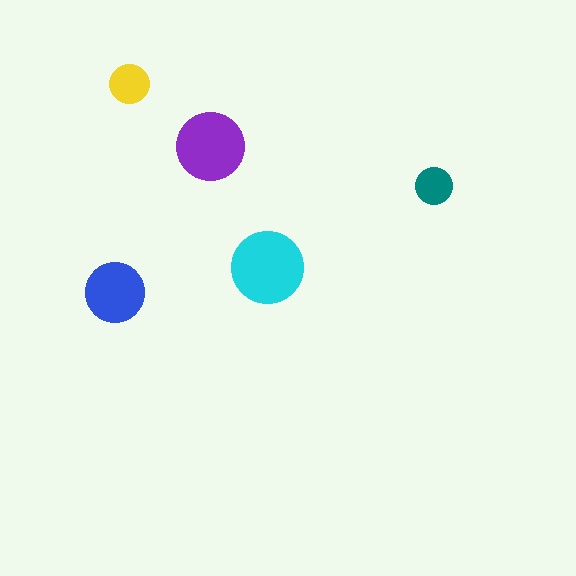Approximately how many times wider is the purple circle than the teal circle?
About 2 times wider.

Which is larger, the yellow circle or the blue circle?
The blue one.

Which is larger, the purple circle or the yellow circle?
The purple one.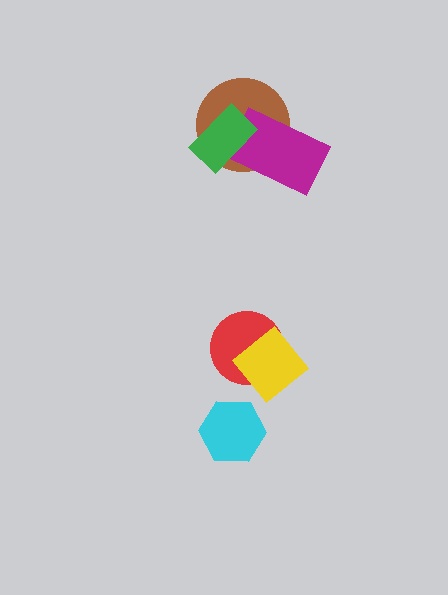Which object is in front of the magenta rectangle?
The green rectangle is in front of the magenta rectangle.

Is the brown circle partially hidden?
Yes, it is partially covered by another shape.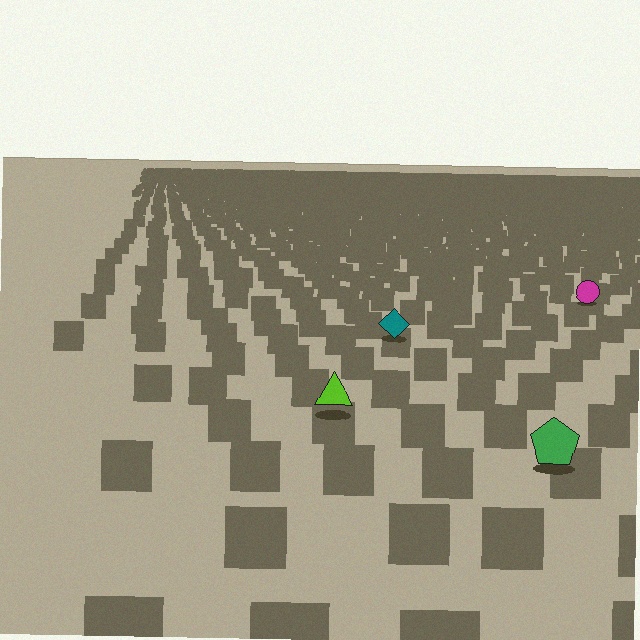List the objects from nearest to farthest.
From nearest to farthest: the green pentagon, the lime triangle, the teal diamond, the magenta circle.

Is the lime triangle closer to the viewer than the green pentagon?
No. The green pentagon is closer — you can tell from the texture gradient: the ground texture is coarser near it.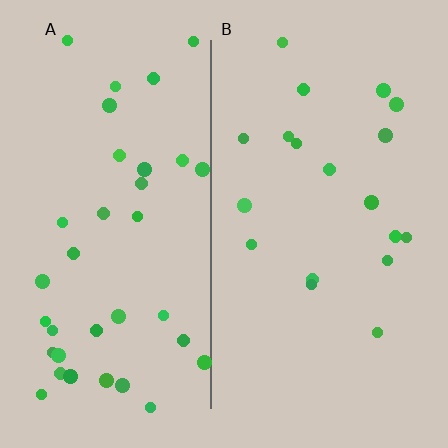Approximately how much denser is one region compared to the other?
Approximately 1.9× — region A over region B.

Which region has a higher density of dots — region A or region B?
A (the left).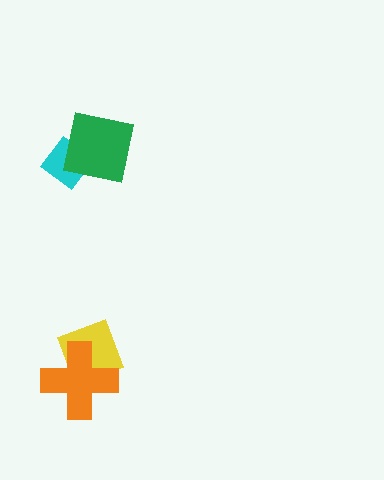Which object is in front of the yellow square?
The orange cross is in front of the yellow square.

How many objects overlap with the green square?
1 object overlaps with the green square.